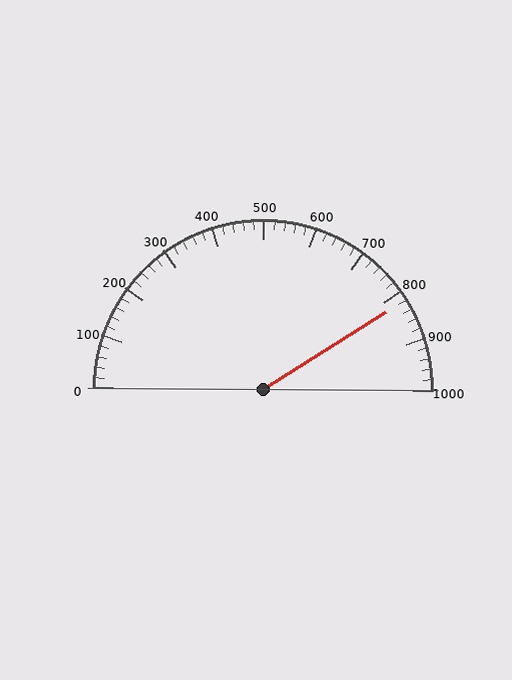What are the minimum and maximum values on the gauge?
The gauge ranges from 0 to 1000.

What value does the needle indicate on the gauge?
The needle indicates approximately 820.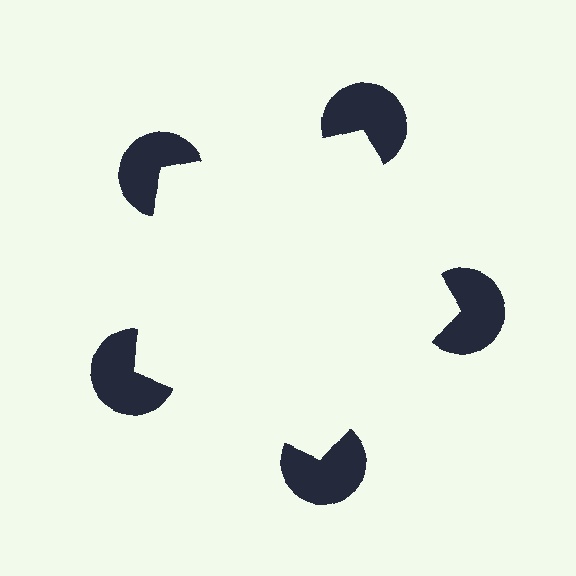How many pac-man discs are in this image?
There are 5 — one at each vertex of the illusory pentagon.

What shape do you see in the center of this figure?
An illusory pentagon — its edges are inferred from the aligned wedge cuts in the pac-man discs, not physically drawn.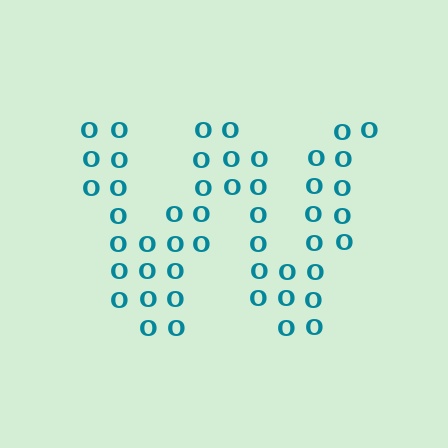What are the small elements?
The small elements are letter O's.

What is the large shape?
The large shape is the letter W.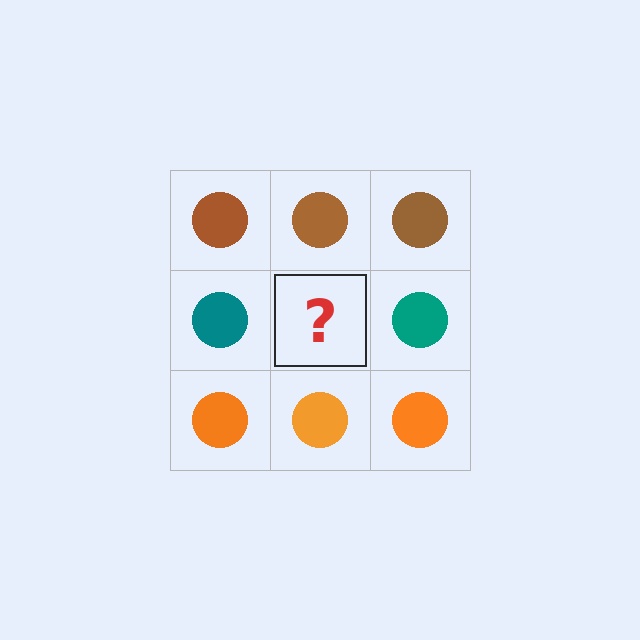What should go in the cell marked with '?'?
The missing cell should contain a teal circle.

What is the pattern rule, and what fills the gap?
The rule is that each row has a consistent color. The gap should be filled with a teal circle.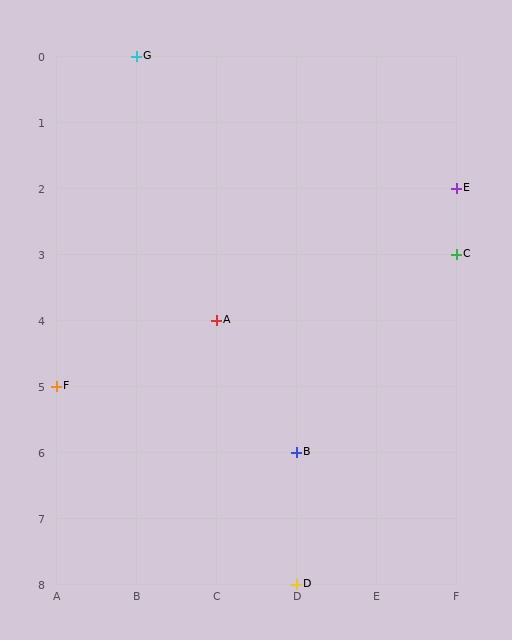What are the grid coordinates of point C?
Point C is at grid coordinates (F, 3).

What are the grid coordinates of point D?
Point D is at grid coordinates (D, 8).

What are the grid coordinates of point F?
Point F is at grid coordinates (A, 5).